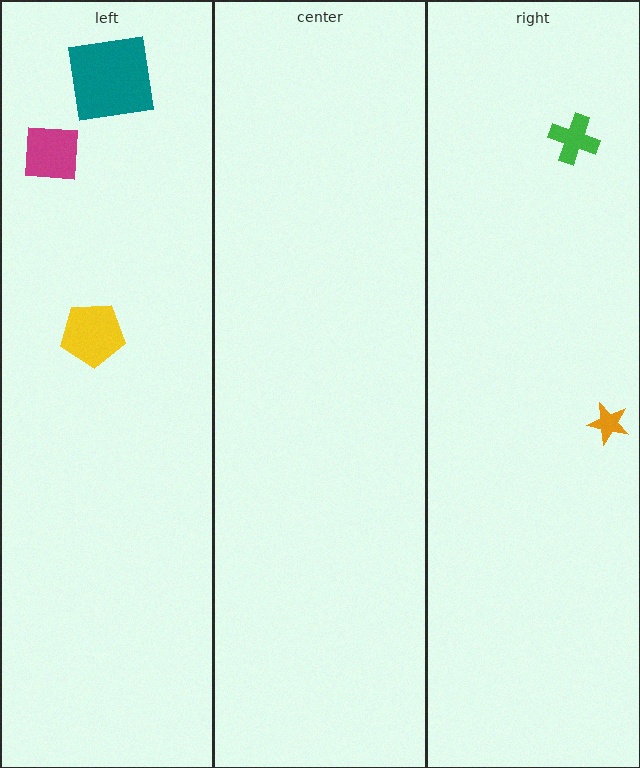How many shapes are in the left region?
3.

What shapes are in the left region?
The yellow pentagon, the teal square, the magenta square.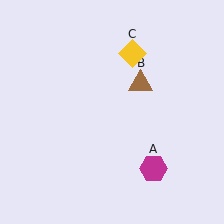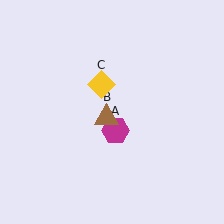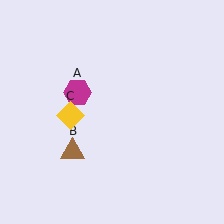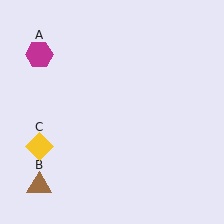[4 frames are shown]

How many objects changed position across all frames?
3 objects changed position: magenta hexagon (object A), brown triangle (object B), yellow diamond (object C).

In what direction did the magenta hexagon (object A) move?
The magenta hexagon (object A) moved up and to the left.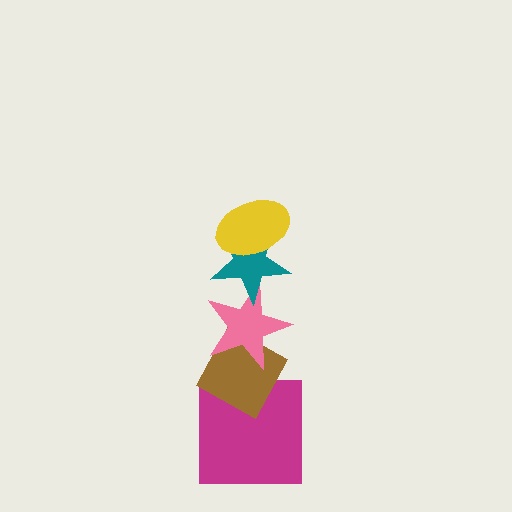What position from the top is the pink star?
The pink star is 3rd from the top.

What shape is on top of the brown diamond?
The pink star is on top of the brown diamond.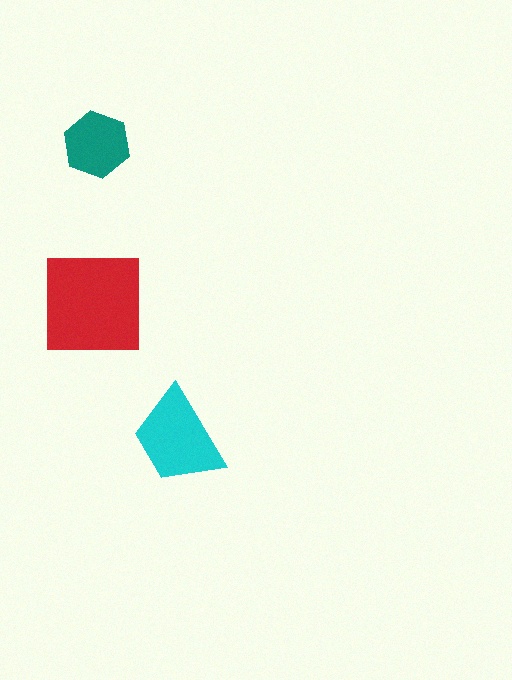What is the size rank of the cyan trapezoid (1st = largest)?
2nd.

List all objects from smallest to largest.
The teal hexagon, the cyan trapezoid, the red square.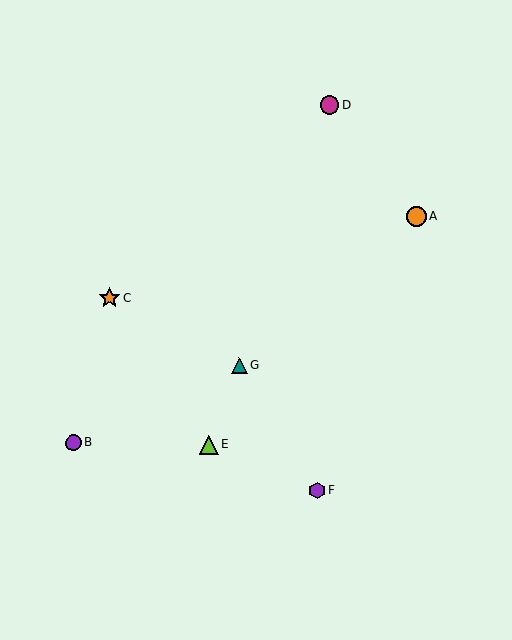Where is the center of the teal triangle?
The center of the teal triangle is at (239, 365).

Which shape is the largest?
The orange star (labeled C) is the largest.